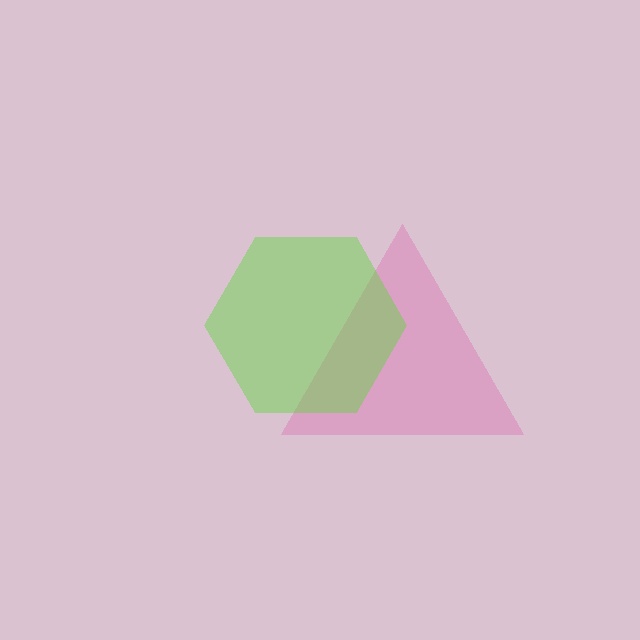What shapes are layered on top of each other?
The layered shapes are: a pink triangle, a lime hexagon.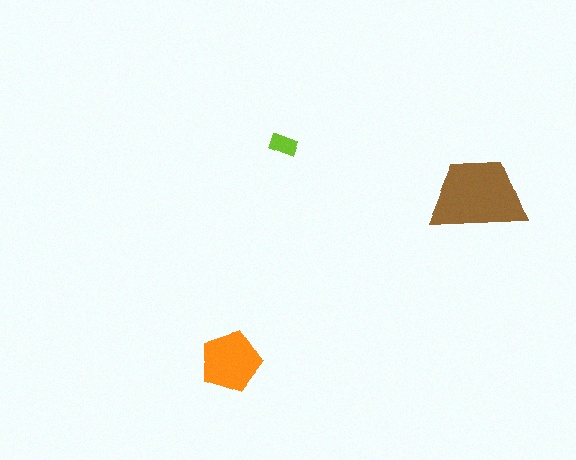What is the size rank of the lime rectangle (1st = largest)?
3rd.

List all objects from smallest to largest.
The lime rectangle, the orange pentagon, the brown trapezoid.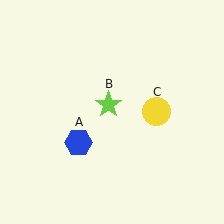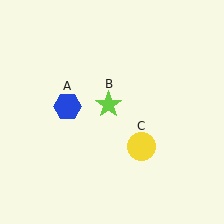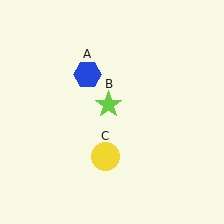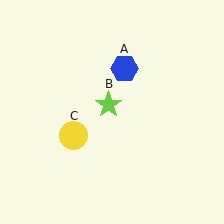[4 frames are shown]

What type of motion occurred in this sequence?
The blue hexagon (object A), yellow circle (object C) rotated clockwise around the center of the scene.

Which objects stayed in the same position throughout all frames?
Lime star (object B) remained stationary.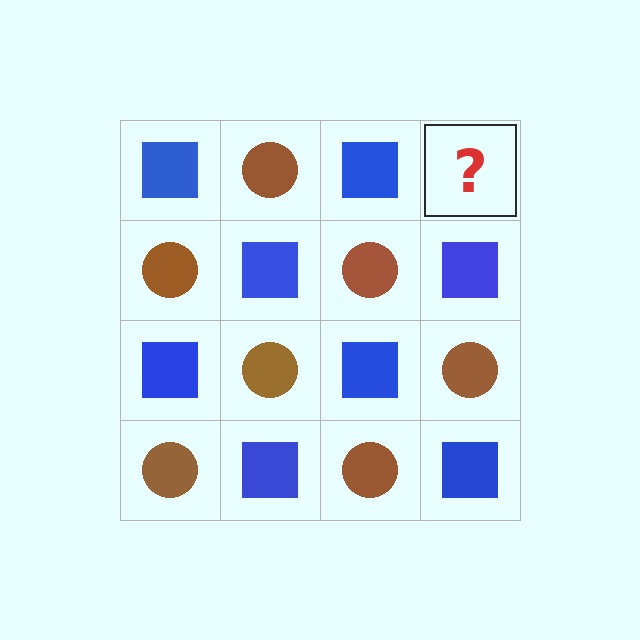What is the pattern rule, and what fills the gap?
The rule is that it alternates blue square and brown circle in a checkerboard pattern. The gap should be filled with a brown circle.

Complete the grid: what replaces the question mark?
The question mark should be replaced with a brown circle.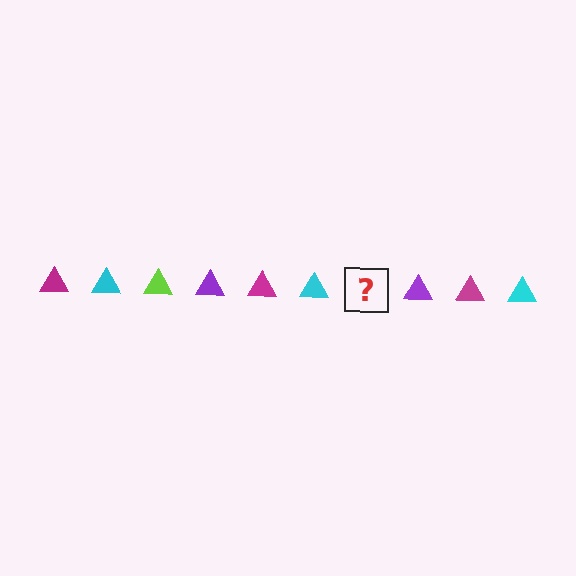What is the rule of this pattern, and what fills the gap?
The rule is that the pattern cycles through magenta, cyan, lime, purple triangles. The gap should be filled with a lime triangle.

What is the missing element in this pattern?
The missing element is a lime triangle.